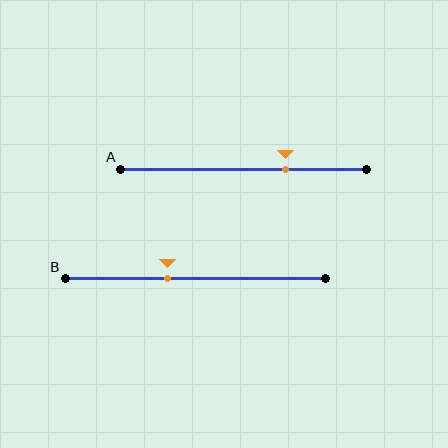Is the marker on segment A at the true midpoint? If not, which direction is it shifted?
No, the marker on segment A is shifted to the right by about 17% of the segment length.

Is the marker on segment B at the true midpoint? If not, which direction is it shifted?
No, the marker on segment B is shifted to the left by about 11% of the segment length.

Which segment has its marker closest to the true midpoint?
Segment B has its marker closest to the true midpoint.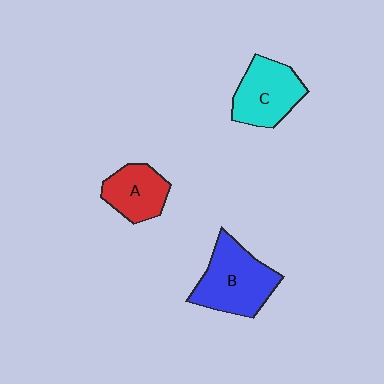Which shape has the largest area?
Shape B (blue).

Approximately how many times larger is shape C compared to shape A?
Approximately 1.3 times.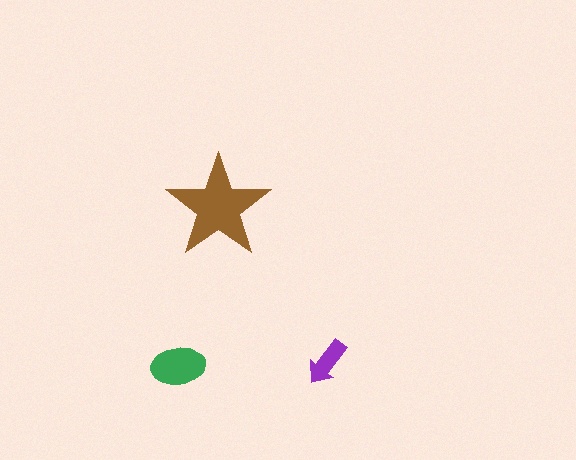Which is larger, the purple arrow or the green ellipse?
The green ellipse.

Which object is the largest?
The brown star.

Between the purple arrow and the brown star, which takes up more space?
The brown star.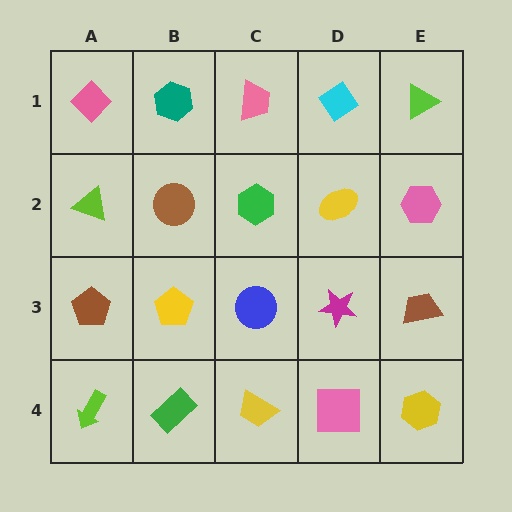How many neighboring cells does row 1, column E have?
2.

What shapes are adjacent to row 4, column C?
A blue circle (row 3, column C), a green rectangle (row 4, column B), a pink square (row 4, column D).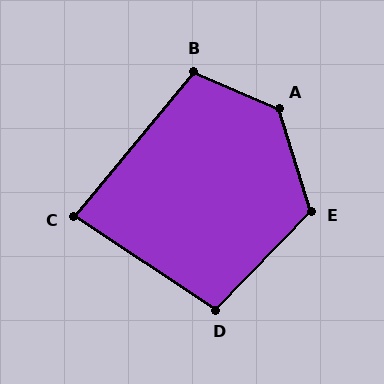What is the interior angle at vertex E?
Approximately 119 degrees (obtuse).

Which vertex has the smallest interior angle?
C, at approximately 84 degrees.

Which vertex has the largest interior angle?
A, at approximately 131 degrees.